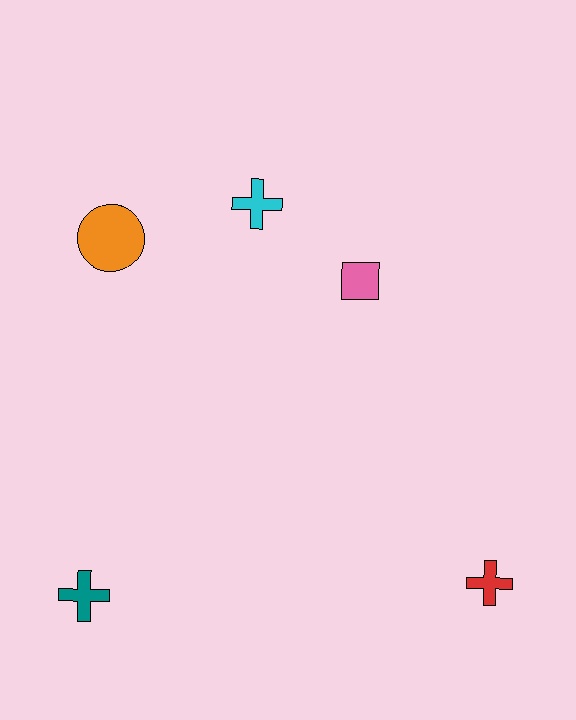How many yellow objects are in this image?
There are no yellow objects.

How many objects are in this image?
There are 5 objects.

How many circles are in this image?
There is 1 circle.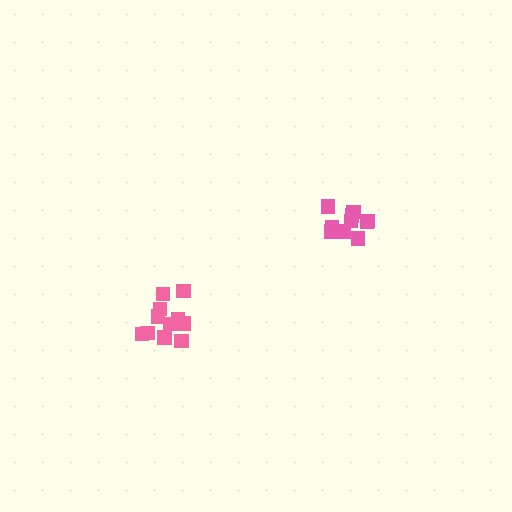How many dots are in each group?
Group 1: 10 dots, Group 2: 11 dots (21 total).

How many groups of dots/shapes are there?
There are 2 groups.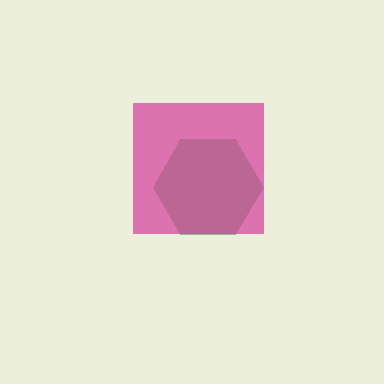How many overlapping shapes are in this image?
There are 2 overlapping shapes in the image.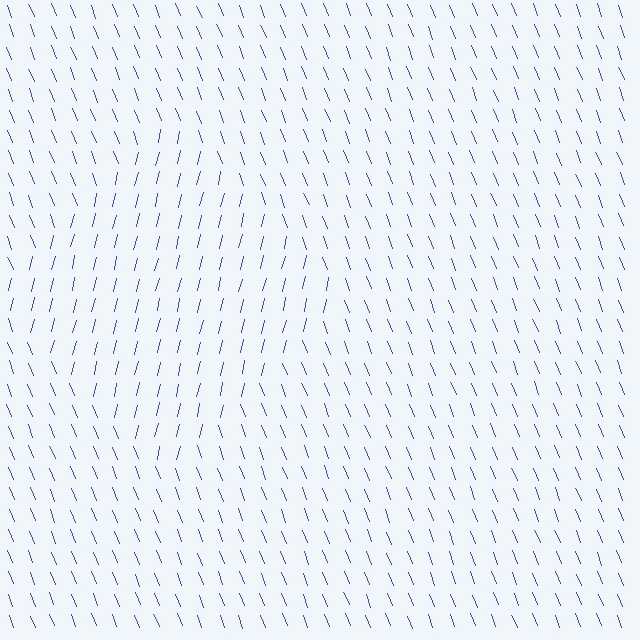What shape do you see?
I see a diamond.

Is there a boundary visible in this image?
Yes, there is a texture boundary formed by a change in line orientation.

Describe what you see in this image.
The image is filled with small blue line segments. A diamond region in the image has lines oriented differently from the surrounding lines, creating a visible texture boundary.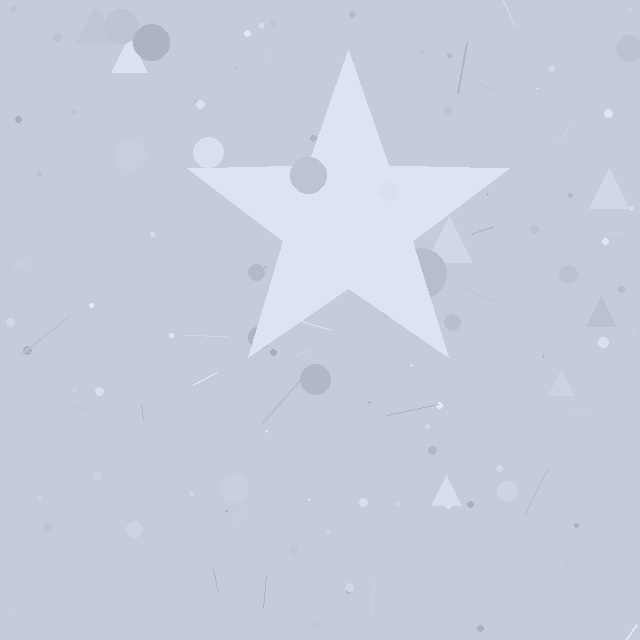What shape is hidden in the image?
A star is hidden in the image.